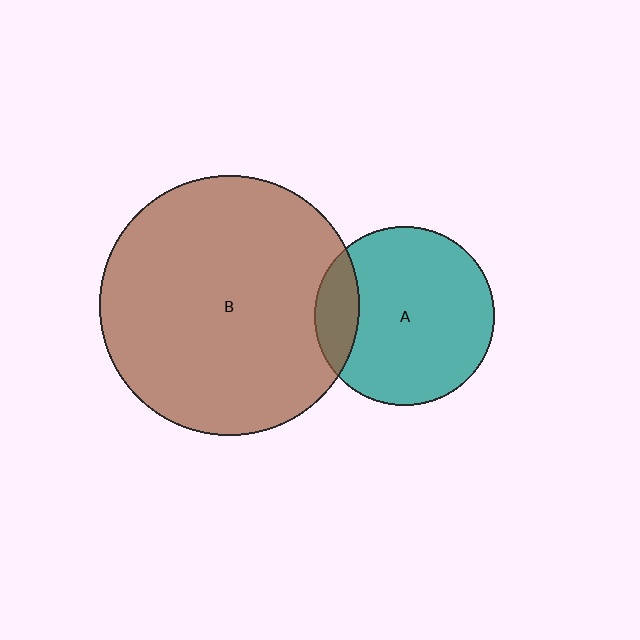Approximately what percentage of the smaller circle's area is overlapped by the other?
Approximately 15%.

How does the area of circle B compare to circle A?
Approximately 2.1 times.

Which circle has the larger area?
Circle B (brown).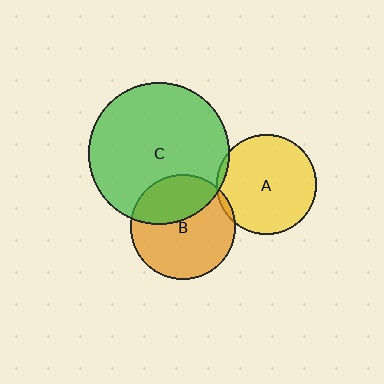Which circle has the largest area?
Circle C (green).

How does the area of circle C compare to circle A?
Approximately 2.0 times.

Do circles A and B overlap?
Yes.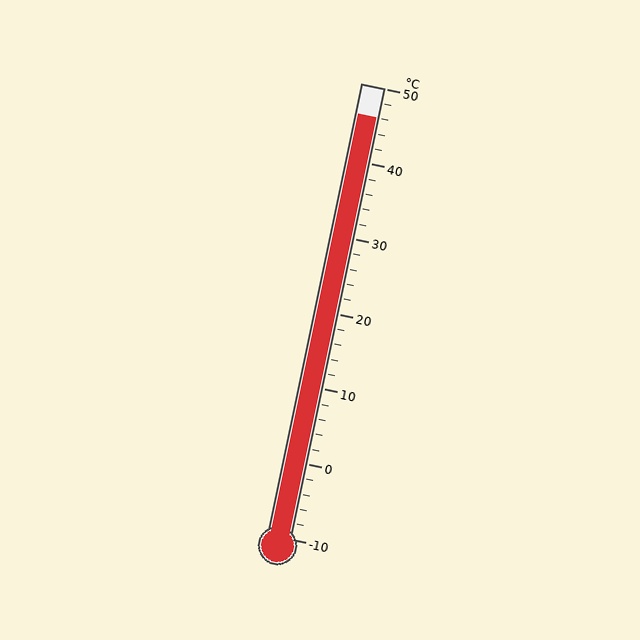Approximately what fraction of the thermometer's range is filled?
The thermometer is filled to approximately 95% of its range.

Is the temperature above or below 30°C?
The temperature is above 30°C.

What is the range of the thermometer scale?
The thermometer scale ranges from -10°C to 50°C.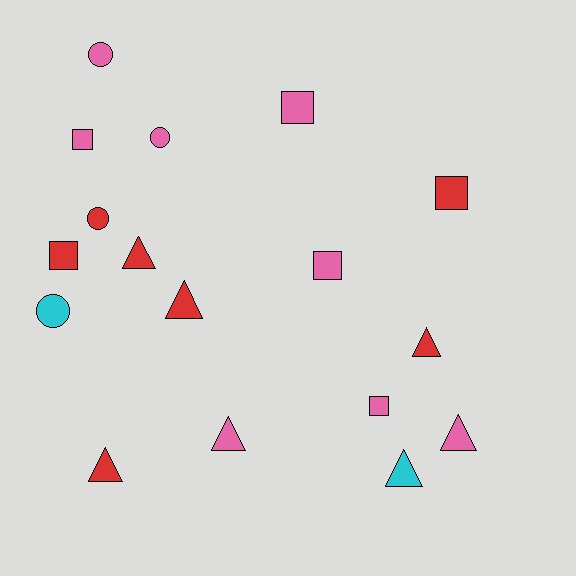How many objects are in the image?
There are 17 objects.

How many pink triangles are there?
There are 2 pink triangles.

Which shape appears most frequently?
Triangle, with 7 objects.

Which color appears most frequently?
Pink, with 8 objects.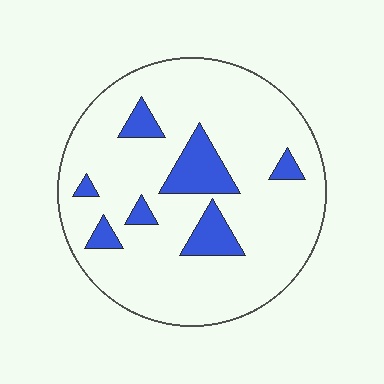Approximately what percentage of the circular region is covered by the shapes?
Approximately 15%.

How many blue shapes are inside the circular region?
7.